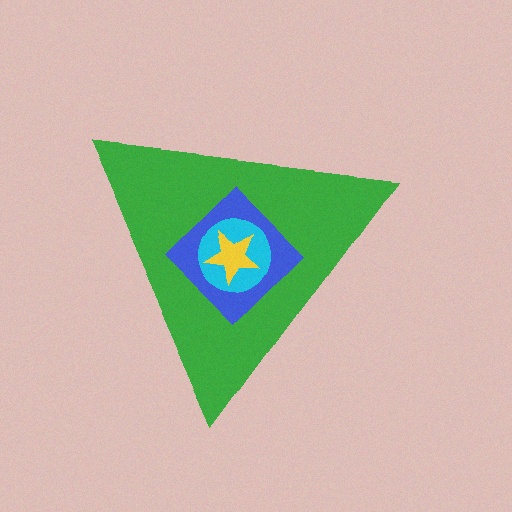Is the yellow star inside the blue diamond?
Yes.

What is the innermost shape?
The yellow star.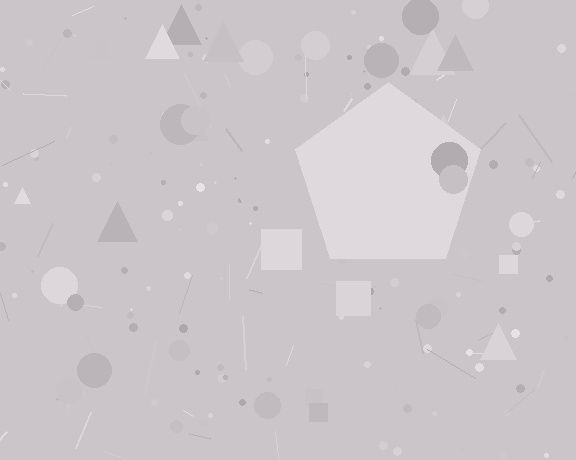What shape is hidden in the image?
A pentagon is hidden in the image.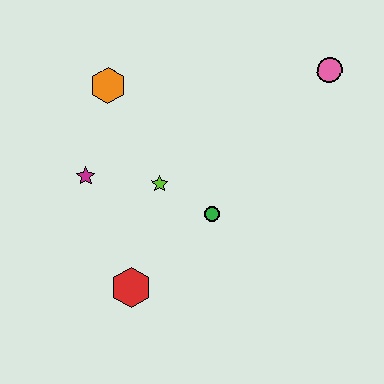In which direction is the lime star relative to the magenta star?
The lime star is to the right of the magenta star.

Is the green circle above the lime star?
No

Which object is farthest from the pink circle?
The red hexagon is farthest from the pink circle.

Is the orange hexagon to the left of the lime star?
Yes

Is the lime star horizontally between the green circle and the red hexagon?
Yes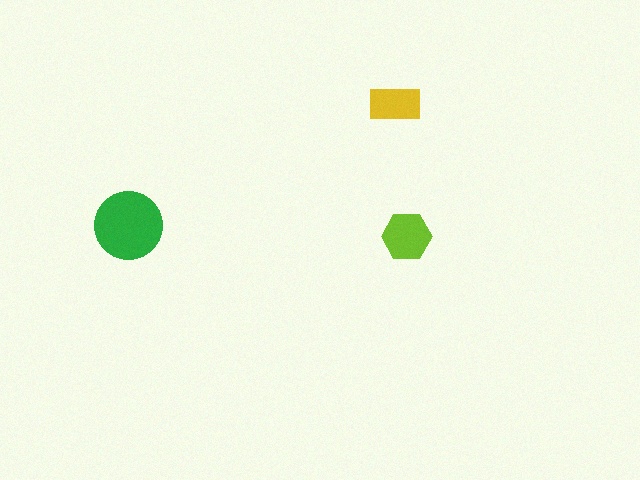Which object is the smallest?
The yellow rectangle.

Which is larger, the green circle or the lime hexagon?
The green circle.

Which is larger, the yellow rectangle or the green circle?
The green circle.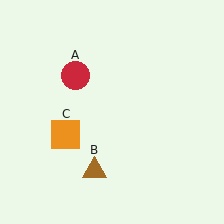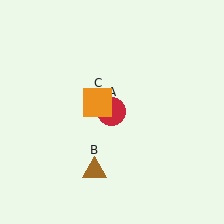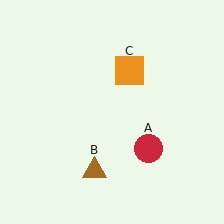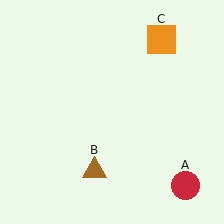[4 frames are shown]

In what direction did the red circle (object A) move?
The red circle (object A) moved down and to the right.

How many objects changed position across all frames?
2 objects changed position: red circle (object A), orange square (object C).